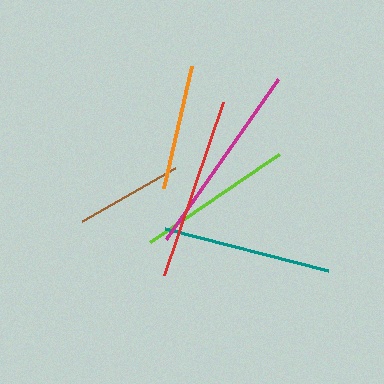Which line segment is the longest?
The magenta line is the longest at approximately 196 pixels.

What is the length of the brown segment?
The brown segment is approximately 107 pixels long.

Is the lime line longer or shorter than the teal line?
The teal line is longer than the lime line.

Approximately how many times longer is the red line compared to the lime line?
The red line is approximately 1.2 times the length of the lime line.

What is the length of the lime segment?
The lime segment is approximately 156 pixels long.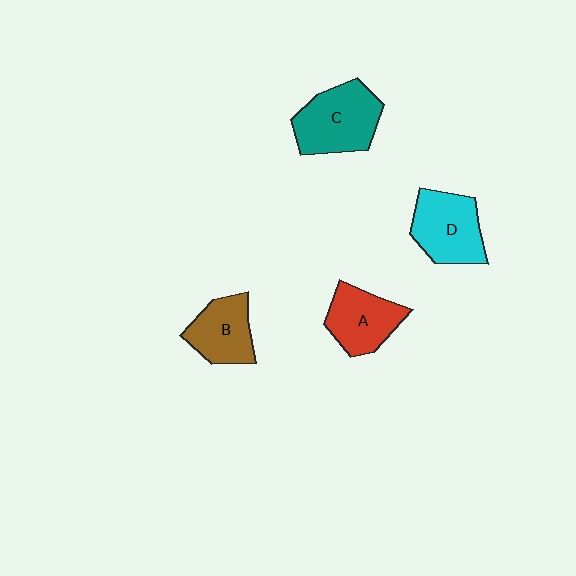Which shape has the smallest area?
Shape B (brown).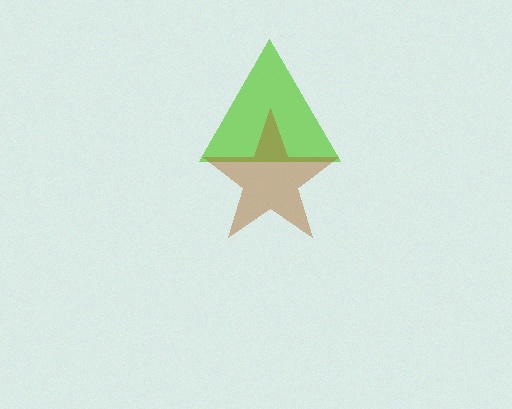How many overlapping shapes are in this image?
There are 2 overlapping shapes in the image.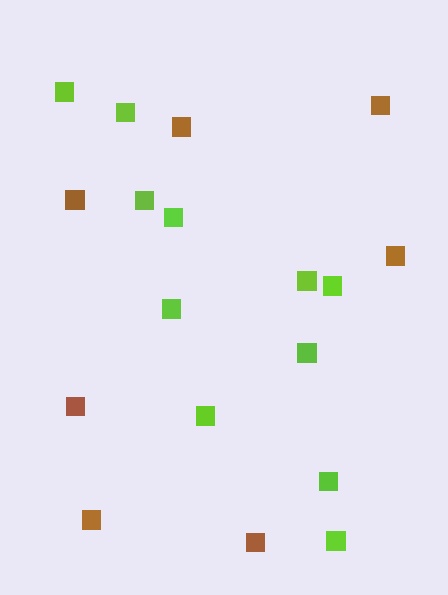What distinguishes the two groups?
There are 2 groups: one group of lime squares (11) and one group of brown squares (7).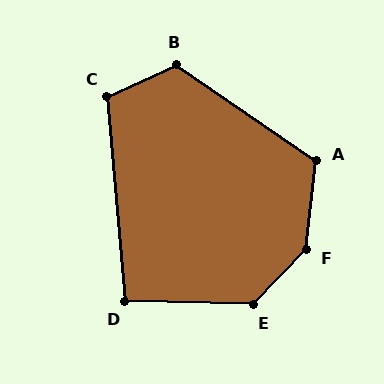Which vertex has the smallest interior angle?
D, at approximately 97 degrees.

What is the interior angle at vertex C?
Approximately 109 degrees (obtuse).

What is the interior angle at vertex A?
Approximately 118 degrees (obtuse).